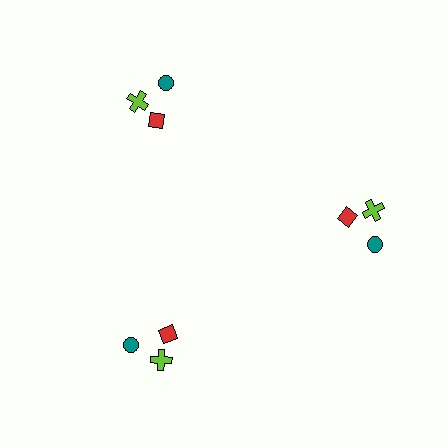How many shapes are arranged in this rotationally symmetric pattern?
There are 9 shapes, arranged in 3 groups of 3.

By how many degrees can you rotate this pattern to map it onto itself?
The pattern maps onto itself every 120 degrees of rotation.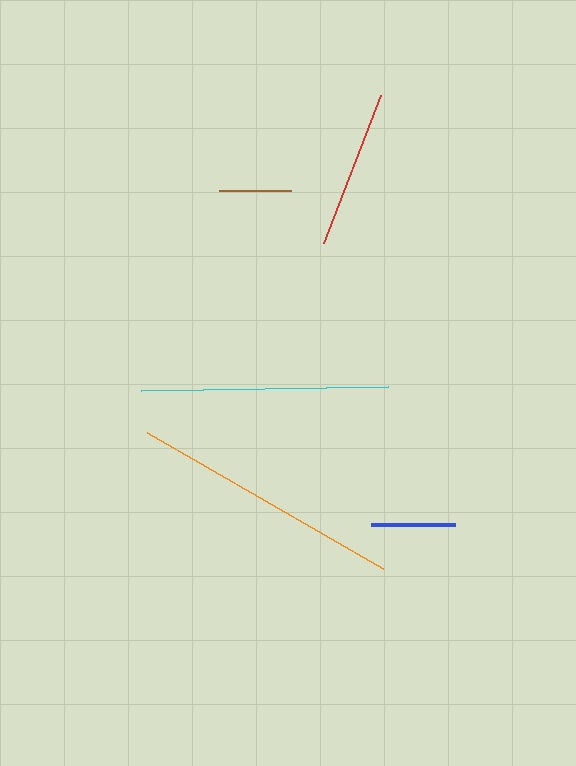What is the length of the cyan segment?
The cyan segment is approximately 247 pixels long.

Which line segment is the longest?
The orange line is the longest at approximately 272 pixels.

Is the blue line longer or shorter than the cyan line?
The cyan line is longer than the blue line.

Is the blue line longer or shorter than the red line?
The red line is longer than the blue line.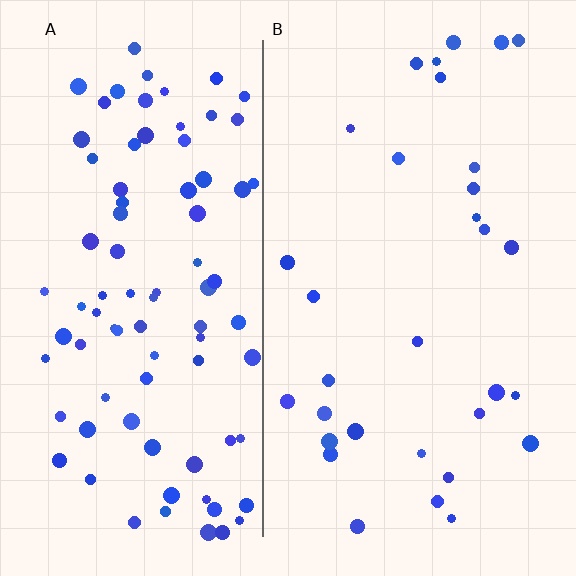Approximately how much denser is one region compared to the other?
Approximately 2.8× — region A over region B.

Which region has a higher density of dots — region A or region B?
A (the left).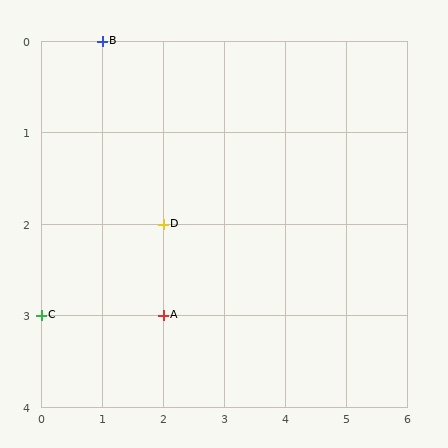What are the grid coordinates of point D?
Point D is at grid coordinates (2, 2).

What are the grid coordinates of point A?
Point A is at grid coordinates (2, 3).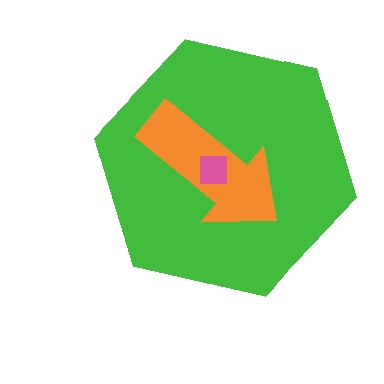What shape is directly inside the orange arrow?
The pink square.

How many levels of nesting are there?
3.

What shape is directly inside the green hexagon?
The orange arrow.